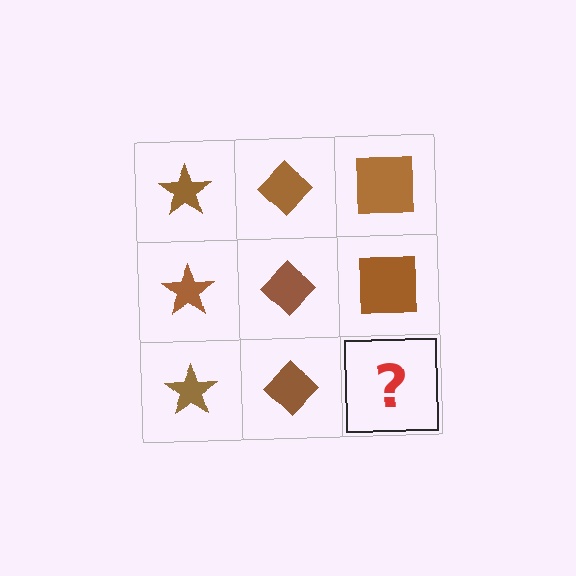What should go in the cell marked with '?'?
The missing cell should contain a brown square.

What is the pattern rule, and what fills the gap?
The rule is that each column has a consistent shape. The gap should be filled with a brown square.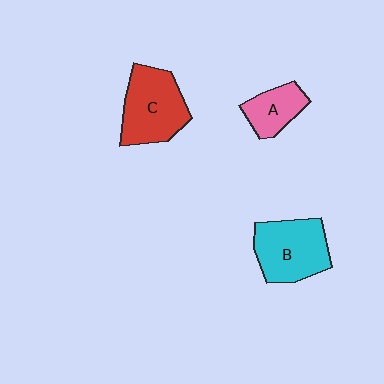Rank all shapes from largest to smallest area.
From largest to smallest: C (red), B (cyan), A (pink).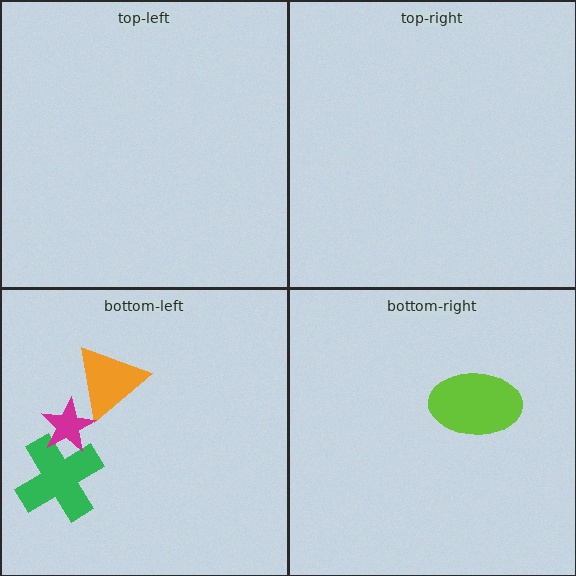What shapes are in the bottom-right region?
The lime ellipse.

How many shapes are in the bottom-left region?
3.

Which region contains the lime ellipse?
The bottom-right region.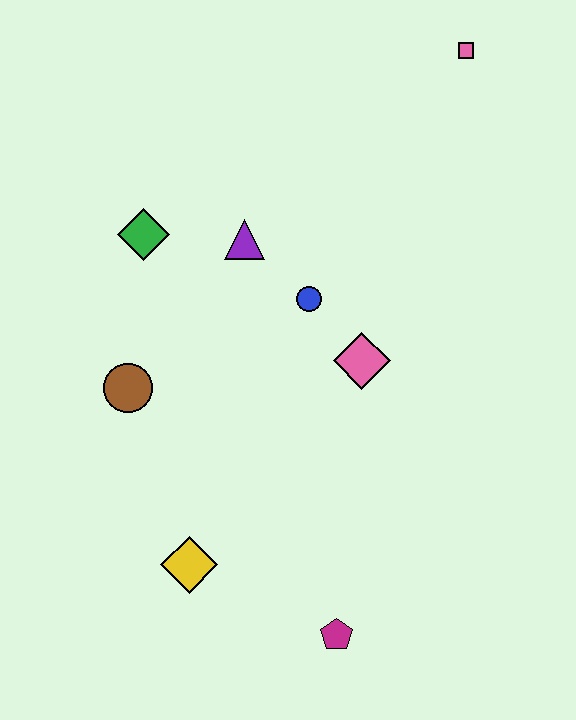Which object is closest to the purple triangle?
The blue circle is closest to the purple triangle.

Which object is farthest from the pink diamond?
The pink square is farthest from the pink diamond.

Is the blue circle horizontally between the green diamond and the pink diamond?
Yes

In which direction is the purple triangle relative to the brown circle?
The purple triangle is above the brown circle.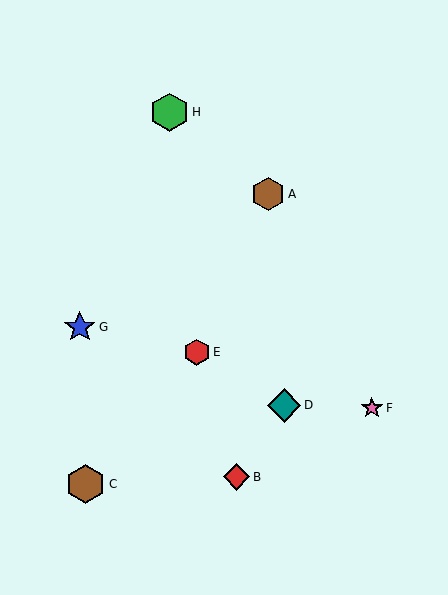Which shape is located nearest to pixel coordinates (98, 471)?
The brown hexagon (labeled C) at (86, 484) is nearest to that location.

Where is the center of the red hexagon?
The center of the red hexagon is at (197, 352).